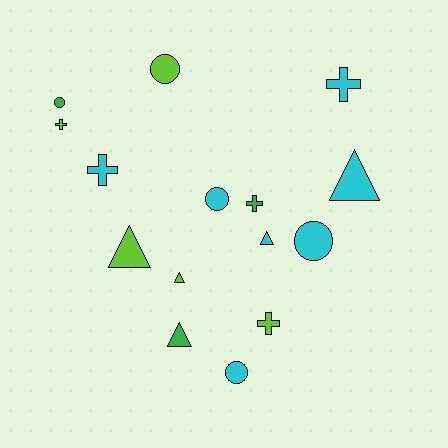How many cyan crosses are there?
There are 2 cyan crosses.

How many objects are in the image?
There are 15 objects.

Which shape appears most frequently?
Cross, with 5 objects.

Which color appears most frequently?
Cyan, with 7 objects.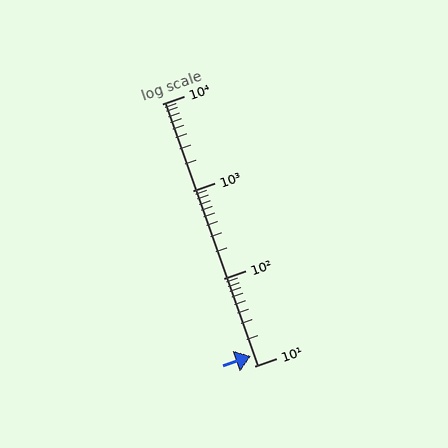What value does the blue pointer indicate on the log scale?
The pointer indicates approximately 13.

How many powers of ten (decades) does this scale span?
The scale spans 3 decades, from 10 to 10000.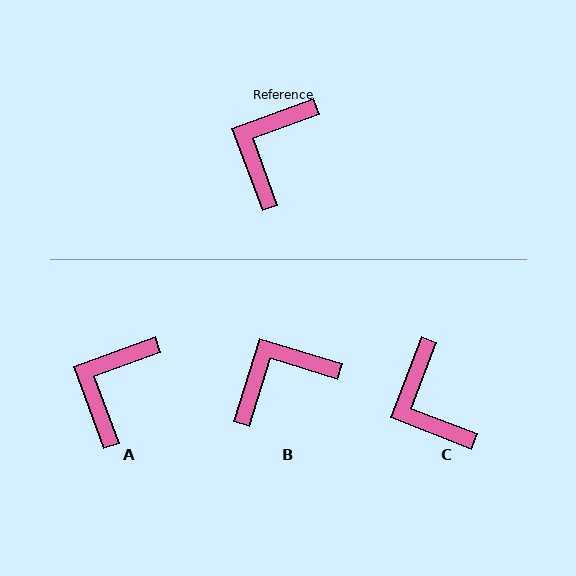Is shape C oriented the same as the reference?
No, it is off by about 49 degrees.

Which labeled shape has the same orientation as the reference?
A.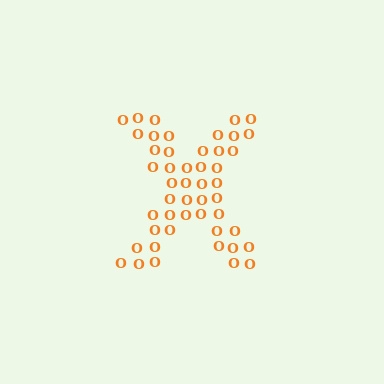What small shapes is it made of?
It is made of small letter O's.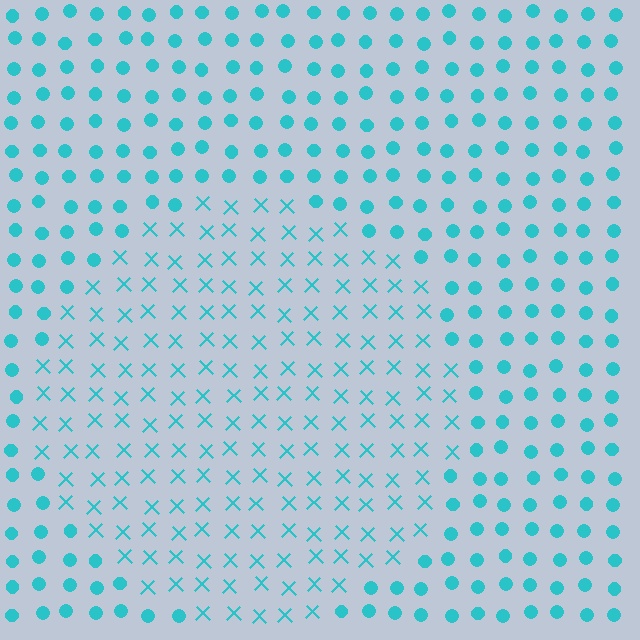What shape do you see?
I see a circle.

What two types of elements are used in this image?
The image uses X marks inside the circle region and circles outside it.